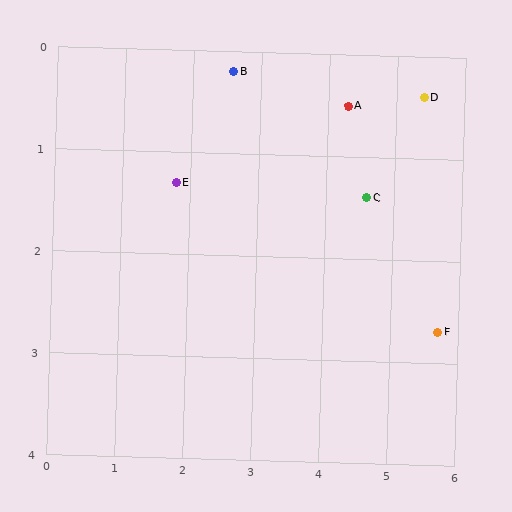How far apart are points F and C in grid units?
Points F and C are about 1.7 grid units apart.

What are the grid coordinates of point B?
Point B is at approximately (2.6, 0.2).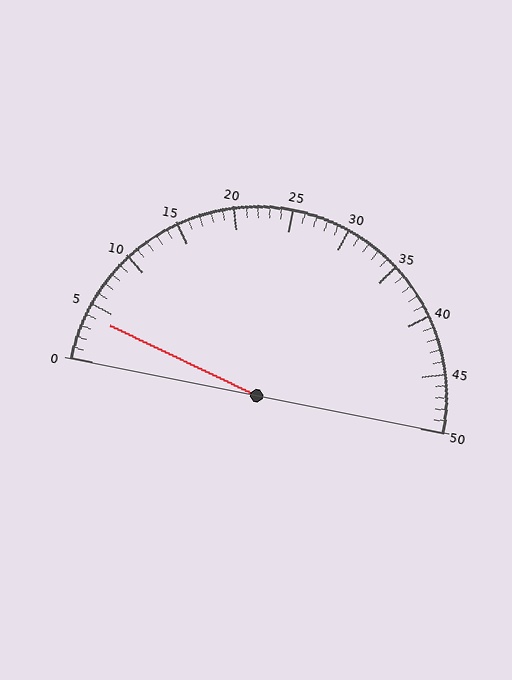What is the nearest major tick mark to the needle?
The nearest major tick mark is 5.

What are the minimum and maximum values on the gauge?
The gauge ranges from 0 to 50.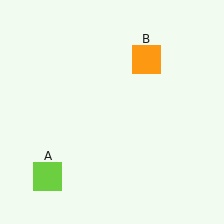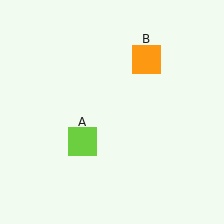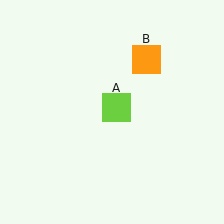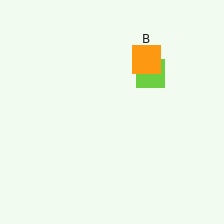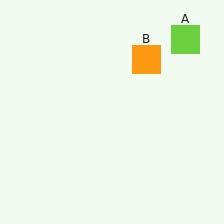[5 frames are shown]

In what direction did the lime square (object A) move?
The lime square (object A) moved up and to the right.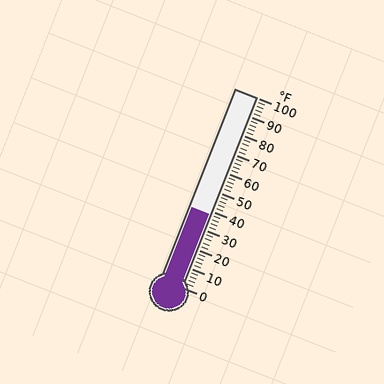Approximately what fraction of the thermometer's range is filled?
The thermometer is filled to approximately 40% of its range.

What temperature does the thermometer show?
The thermometer shows approximately 38°F.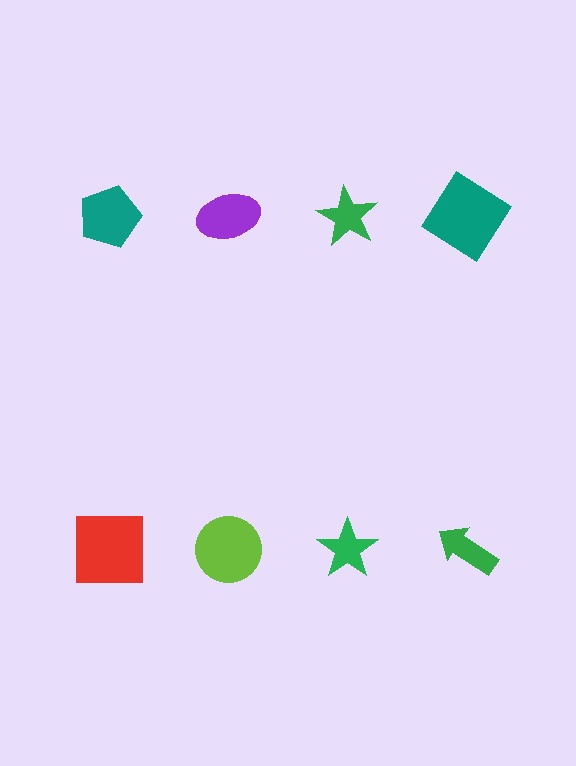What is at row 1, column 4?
A teal diamond.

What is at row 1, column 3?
A green star.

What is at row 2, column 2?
A lime circle.